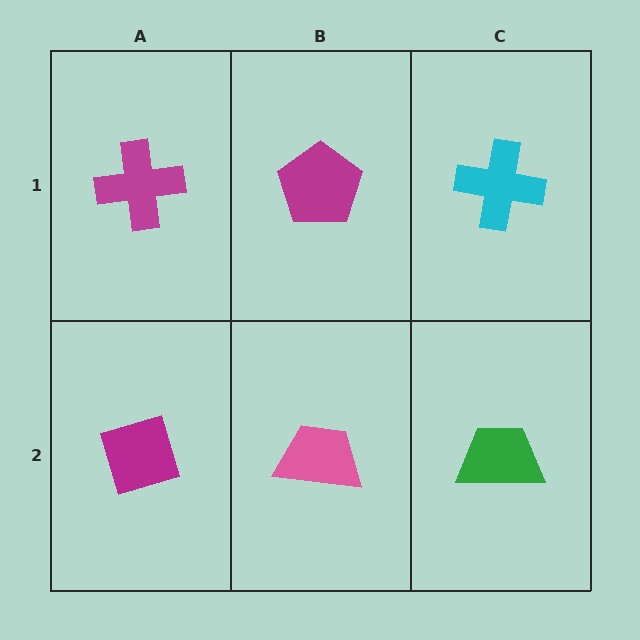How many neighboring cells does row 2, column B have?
3.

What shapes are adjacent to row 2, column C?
A cyan cross (row 1, column C), a pink trapezoid (row 2, column B).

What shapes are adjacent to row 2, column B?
A magenta pentagon (row 1, column B), a magenta diamond (row 2, column A), a green trapezoid (row 2, column C).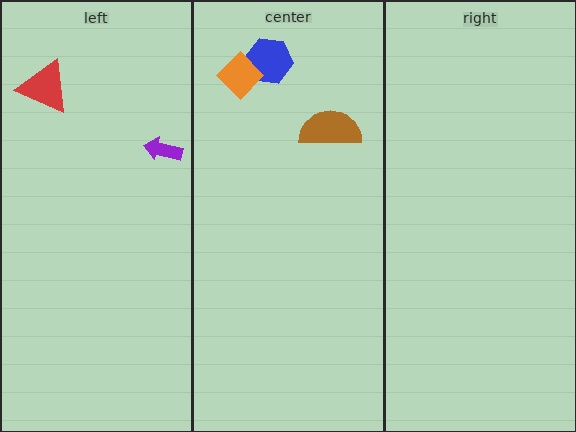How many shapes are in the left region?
2.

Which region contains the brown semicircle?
The center region.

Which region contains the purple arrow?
The left region.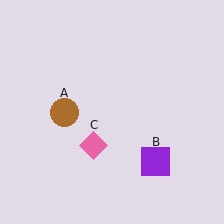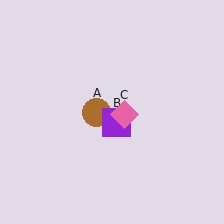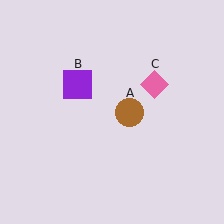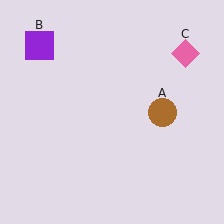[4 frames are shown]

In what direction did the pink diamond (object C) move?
The pink diamond (object C) moved up and to the right.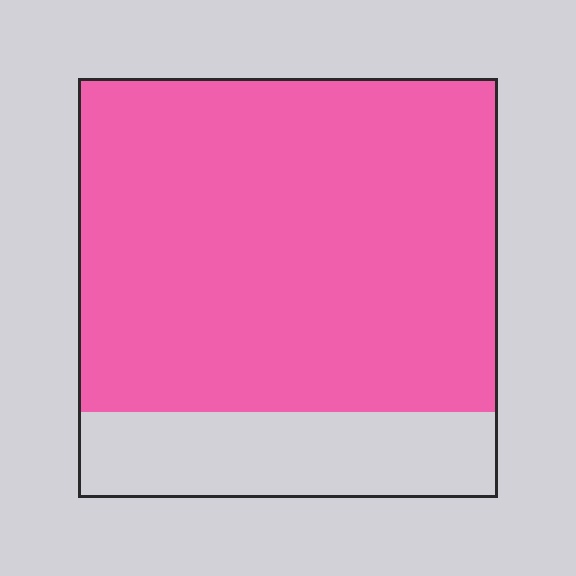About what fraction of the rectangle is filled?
About four fifths (4/5).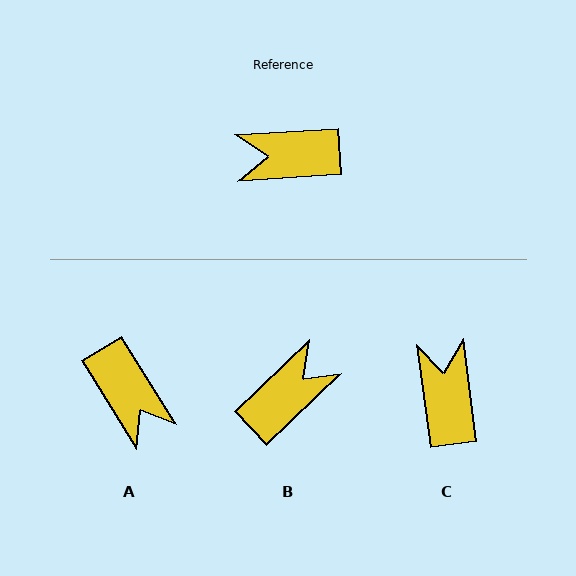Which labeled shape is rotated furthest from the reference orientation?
B, about 140 degrees away.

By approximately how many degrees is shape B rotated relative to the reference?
Approximately 140 degrees clockwise.